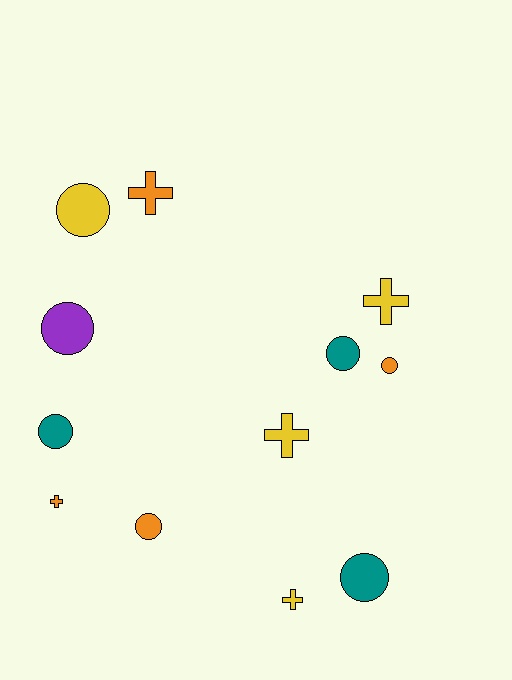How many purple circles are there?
There is 1 purple circle.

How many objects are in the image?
There are 12 objects.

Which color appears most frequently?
Yellow, with 4 objects.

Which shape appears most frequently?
Circle, with 7 objects.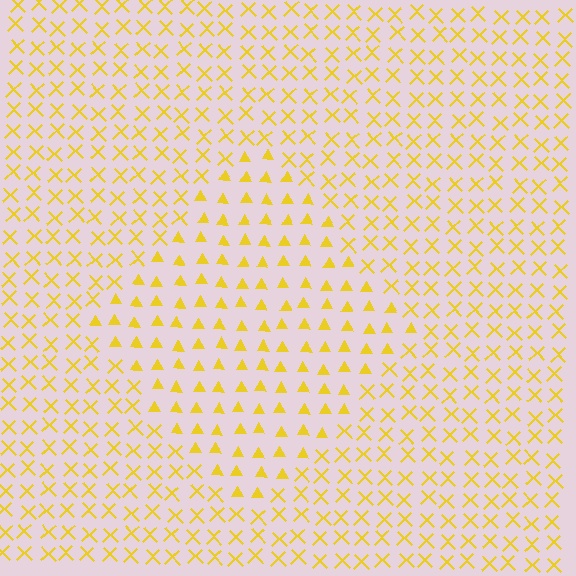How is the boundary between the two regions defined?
The boundary is defined by a change in element shape: triangles inside vs. X marks outside. All elements share the same color and spacing.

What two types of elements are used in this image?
The image uses triangles inside the diamond region and X marks outside it.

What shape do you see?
I see a diamond.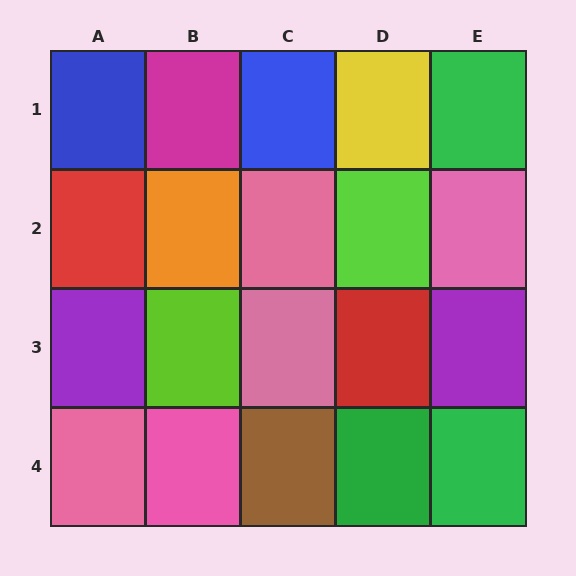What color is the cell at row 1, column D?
Yellow.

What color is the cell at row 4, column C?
Brown.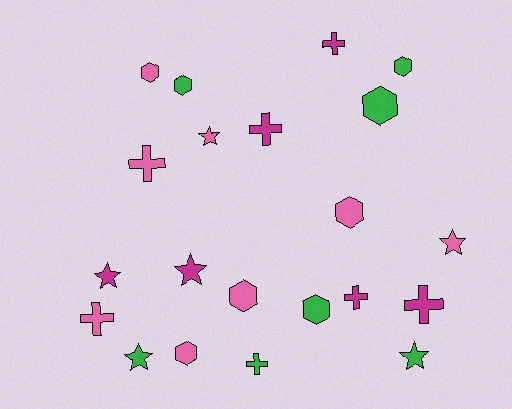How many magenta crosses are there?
There are 4 magenta crosses.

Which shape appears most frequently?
Hexagon, with 8 objects.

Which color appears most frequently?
Pink, with 8 objects.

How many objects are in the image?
There are 21 objects.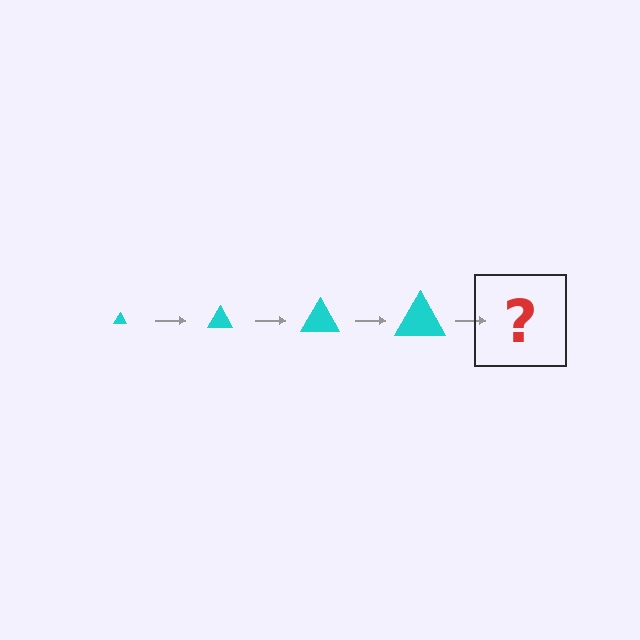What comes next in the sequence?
The next element should be a cyan triangle, larger than the previous one.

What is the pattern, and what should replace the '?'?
The pattern is that the triangle gets progressively larger each step. The '?' should be a cyan triangle, larger than the previous one.